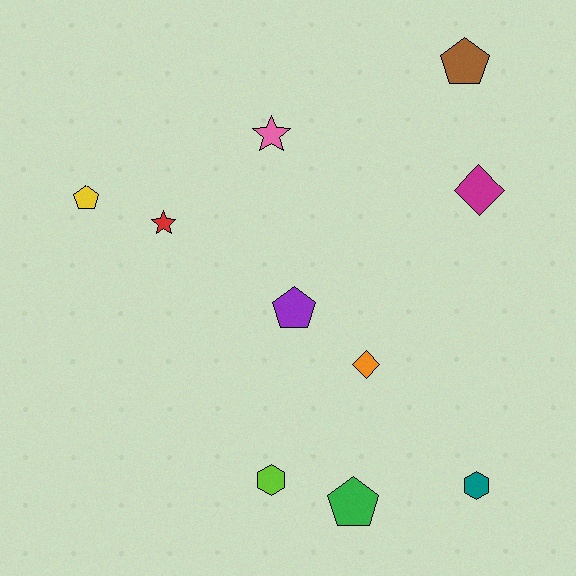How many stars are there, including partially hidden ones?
There are 2 stars.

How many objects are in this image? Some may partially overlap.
There are 10 objects.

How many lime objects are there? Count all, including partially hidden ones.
There is 1 lime object.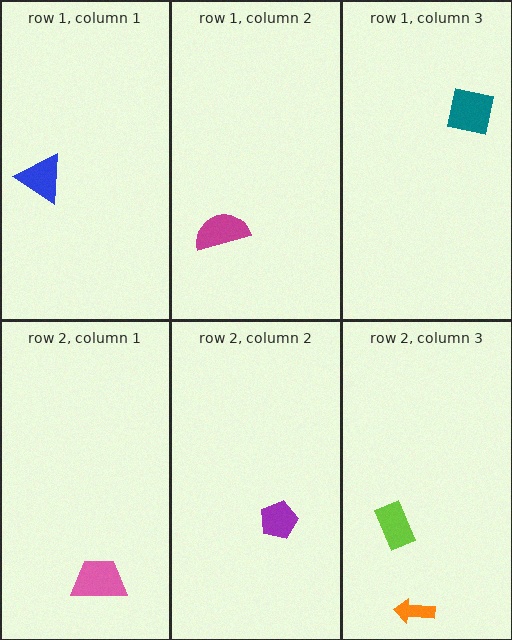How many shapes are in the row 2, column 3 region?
2.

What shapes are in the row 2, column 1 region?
The pink trapezoid.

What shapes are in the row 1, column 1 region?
The blue triangle.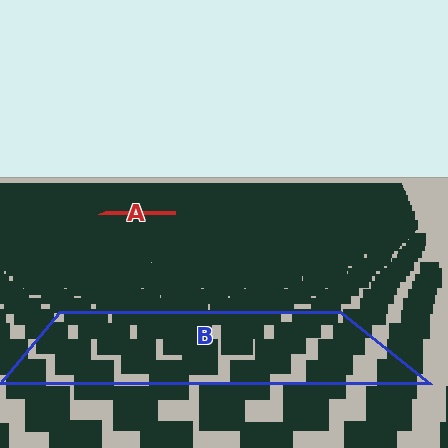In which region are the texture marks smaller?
The texture marks are smaller in region A, because it is farther away.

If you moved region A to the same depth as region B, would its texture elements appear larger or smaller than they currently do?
They would appear larger. At a closer depth, the same texture elements are projected at a bigger on-screen size.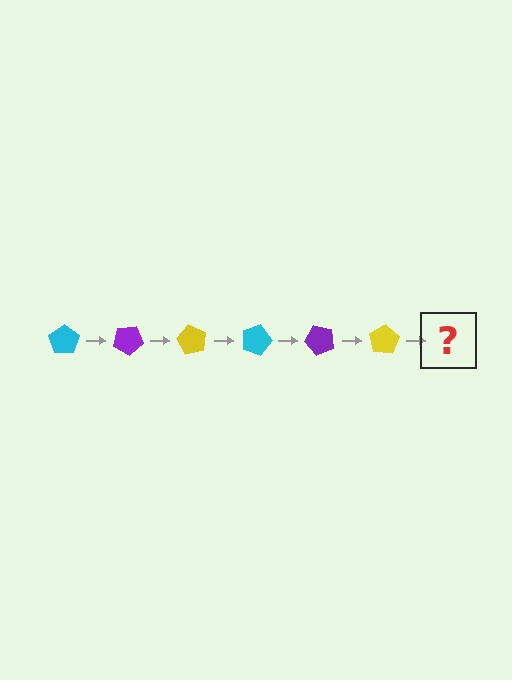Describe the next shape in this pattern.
It should be a cyan pentagon, rotated 180 degrees from the start.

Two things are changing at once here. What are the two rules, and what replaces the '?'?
The two rules are that it rotates 30 degrees each step and the color cycles through cyan, purple, and yellow. The '?' should be a cyan pentagon, rotated 180 degrees from the start.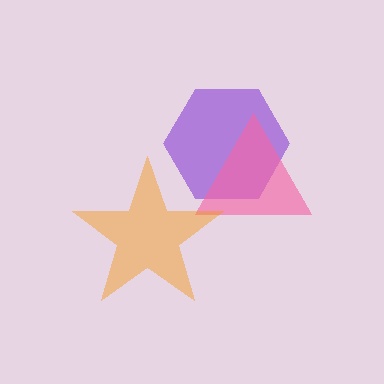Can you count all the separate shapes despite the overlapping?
Yes, there are 3 separate shapes.